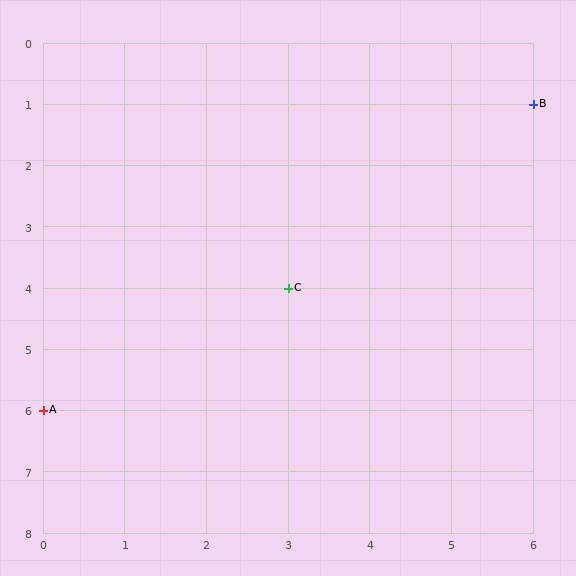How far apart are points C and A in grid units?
Points C and A are 3 columns and 2 rows apart (about 3.6 grid units diagonally).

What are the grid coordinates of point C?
Point C is at grid coordinates (3, 4).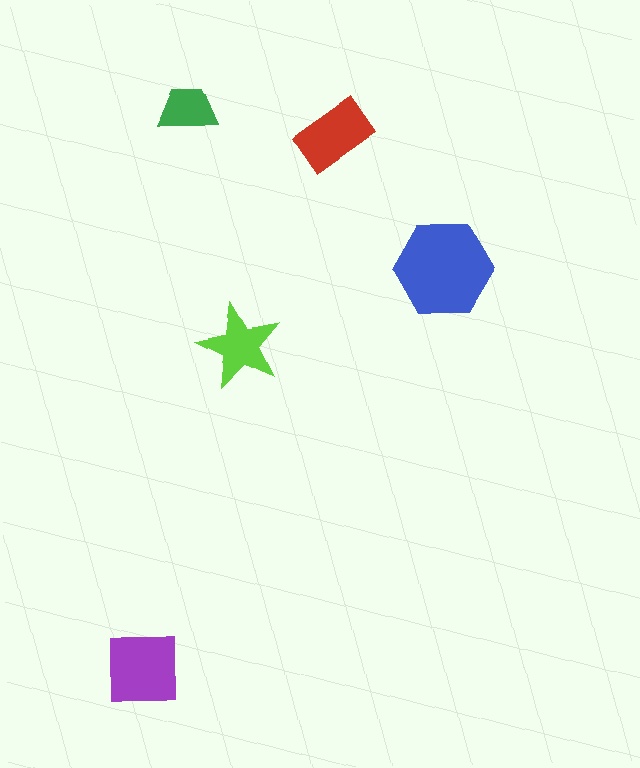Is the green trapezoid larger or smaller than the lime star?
Smaller.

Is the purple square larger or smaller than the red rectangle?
Larger.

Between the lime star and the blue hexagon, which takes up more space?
The blue hexagon.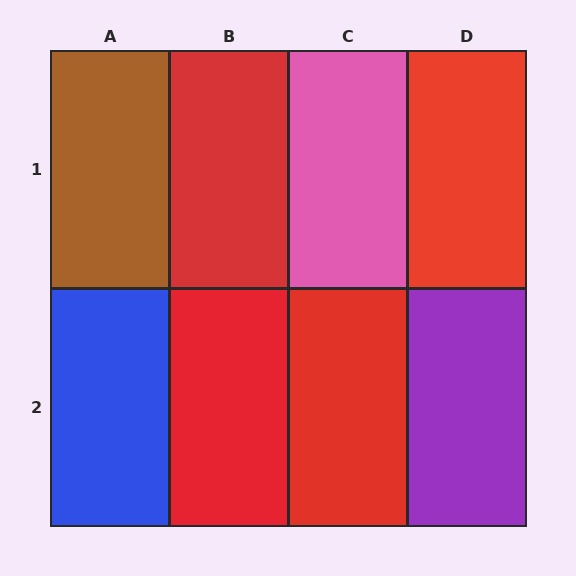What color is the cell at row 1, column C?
Pink.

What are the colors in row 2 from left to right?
Blue, red, red, purple.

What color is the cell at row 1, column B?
Red.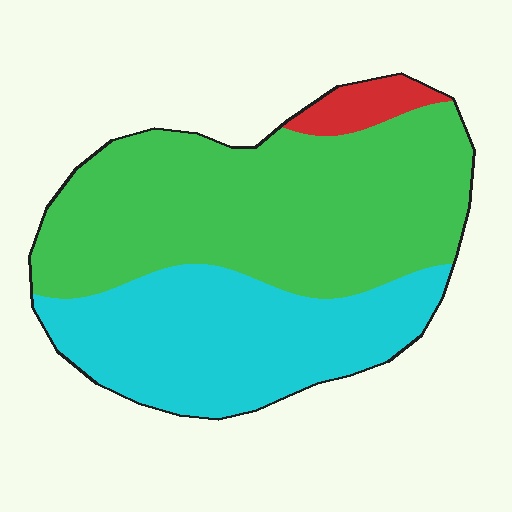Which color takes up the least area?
Red, at roughly 5%.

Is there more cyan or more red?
Cyan.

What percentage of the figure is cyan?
Cyan covers around 40% of the figure.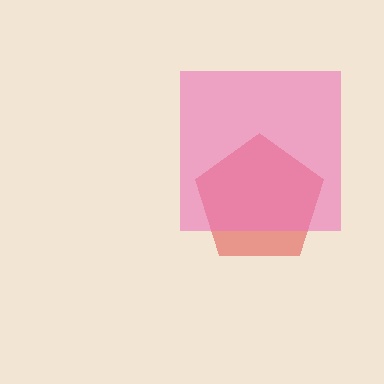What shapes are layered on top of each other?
The layered shapes are: a red pentagon, a pink square.